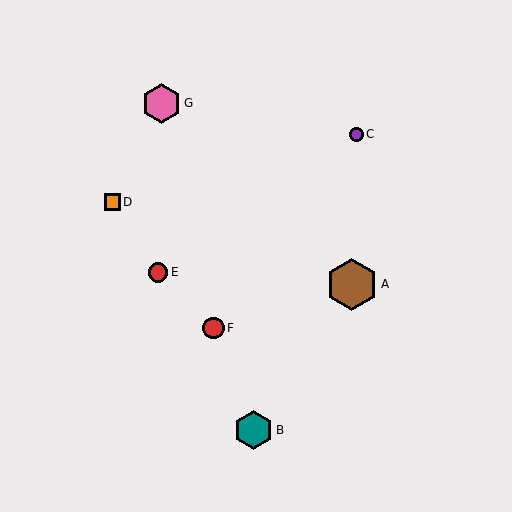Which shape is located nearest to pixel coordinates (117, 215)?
The orange square (labeled D) at (112, 202) is nearest to that location.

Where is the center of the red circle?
The center of the red circle is at (158, 272).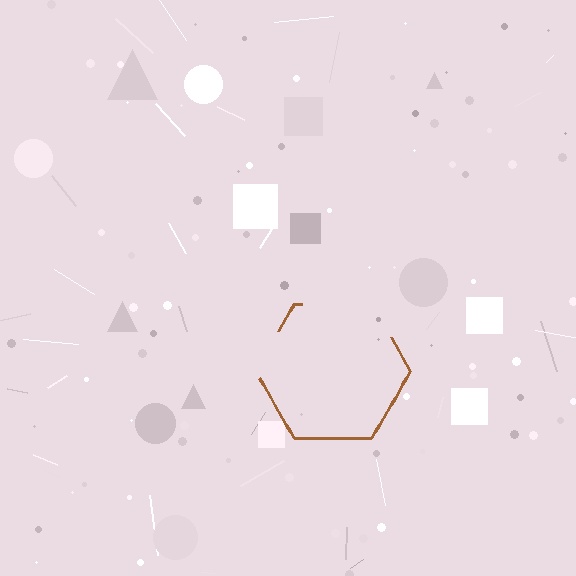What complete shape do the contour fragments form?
The contour fragments form a hexagon.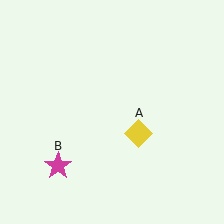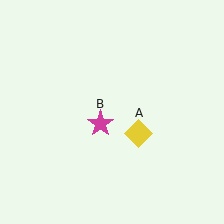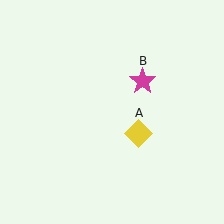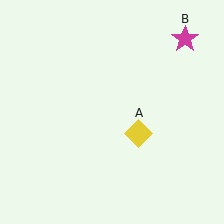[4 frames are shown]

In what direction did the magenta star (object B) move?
The magenta star (object B) moved up and to the right.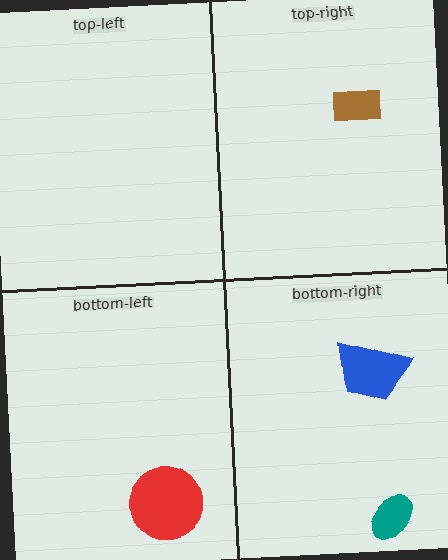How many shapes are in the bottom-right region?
2.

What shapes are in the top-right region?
The brown rectangle.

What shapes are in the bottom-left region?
The red circle.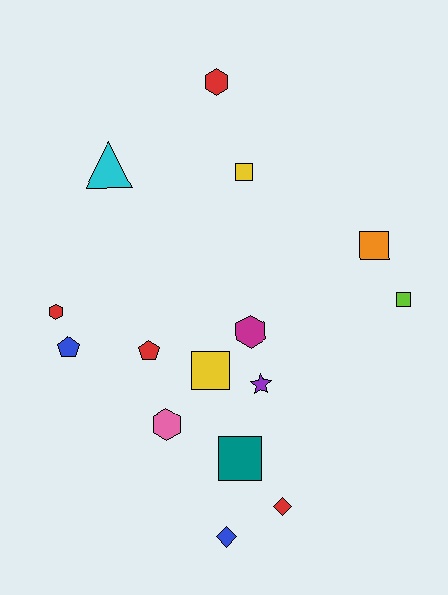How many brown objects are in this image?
There are no brown objects.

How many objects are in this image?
There are 15 objects.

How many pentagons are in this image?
There are 2 pentagons.